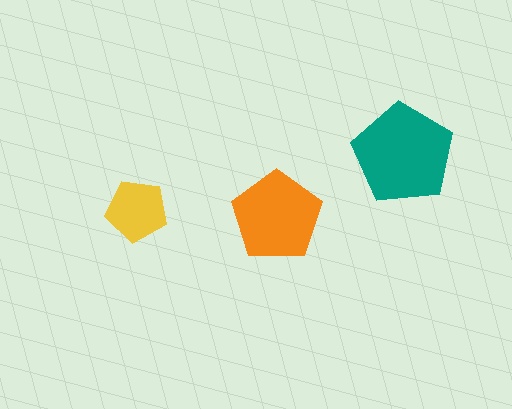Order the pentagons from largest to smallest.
the teal one, the orange one, the yellow one.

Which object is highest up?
The teal pentagon is topmost.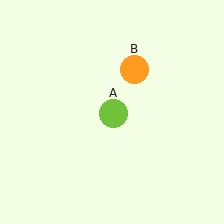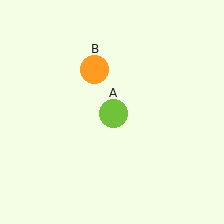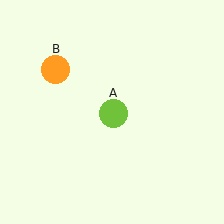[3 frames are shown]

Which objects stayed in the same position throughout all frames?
Lime circle (object A) remained stationary.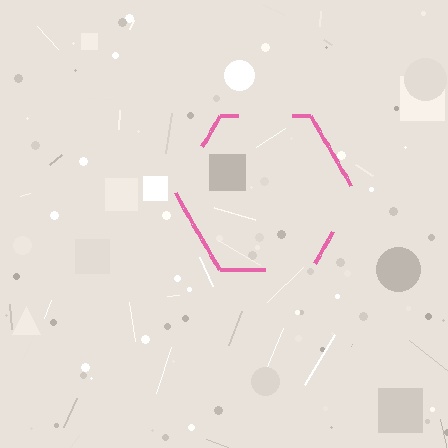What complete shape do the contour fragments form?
The contour fragments form a hexagon.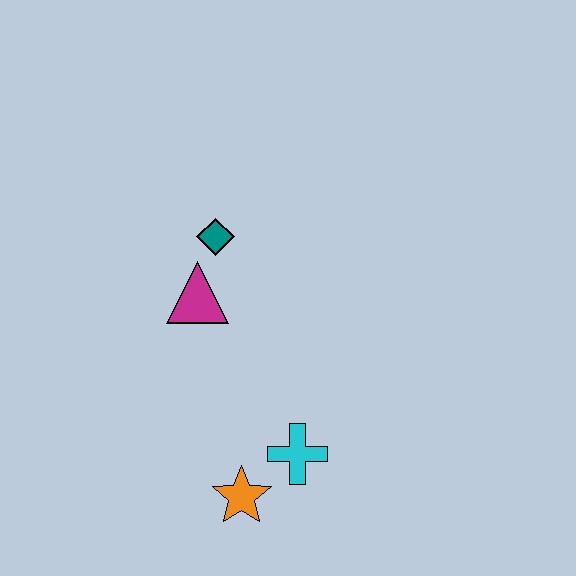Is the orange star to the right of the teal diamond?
Yes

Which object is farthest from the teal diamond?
The orange star is farthest from the teal diamond.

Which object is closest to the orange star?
The cyan cross is closest to the orange star.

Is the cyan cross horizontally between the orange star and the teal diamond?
No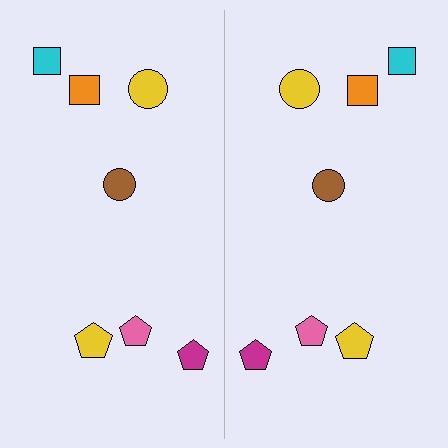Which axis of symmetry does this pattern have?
The pattern has a vertical axis of symmetry running through the center of the image.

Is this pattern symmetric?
Yes, this pattern has bilateral (reflection) symmetry.